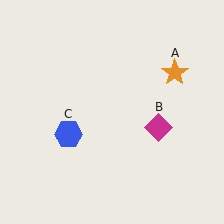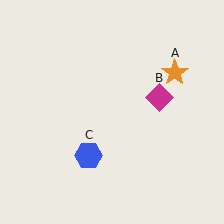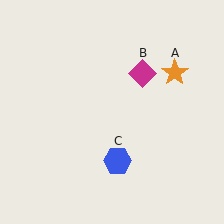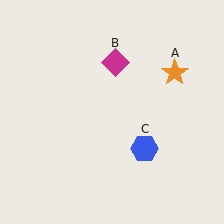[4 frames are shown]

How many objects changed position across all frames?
2 objects changed position: magenta diamond (object B), blue hexagon (object C).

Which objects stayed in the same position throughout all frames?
Orange star (object A) remained stationary.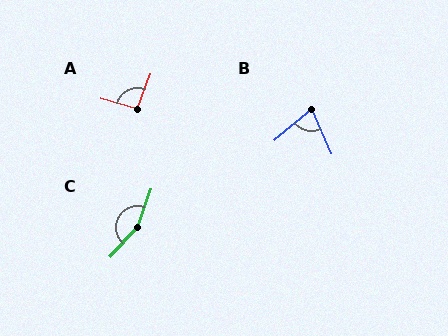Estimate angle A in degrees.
Approximately 96 degrees.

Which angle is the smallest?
B, at approximately 74 degrees.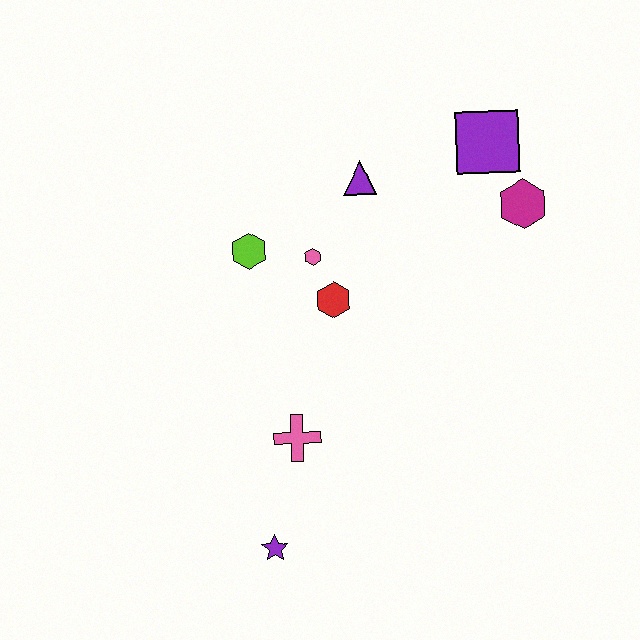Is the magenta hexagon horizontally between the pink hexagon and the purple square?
No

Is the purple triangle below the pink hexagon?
No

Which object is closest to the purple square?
The magenta hexagon is closest to the purple square.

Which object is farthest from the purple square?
The purple star is farthest from the purple square.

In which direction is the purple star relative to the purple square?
The purple star is below the purple square.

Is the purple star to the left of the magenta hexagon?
Yes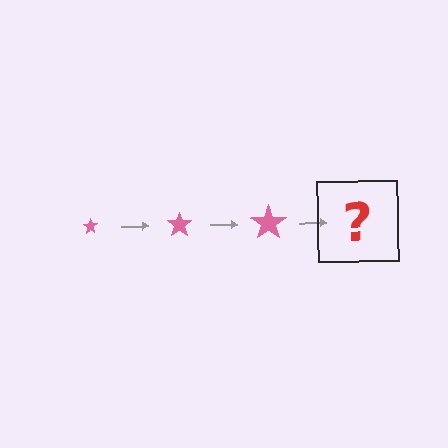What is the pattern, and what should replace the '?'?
The pattern is that the star gets progressively larger each step. The '?' should be a pink star, larger than the previous one.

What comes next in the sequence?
The next element should be a pink star, larger than the previous one.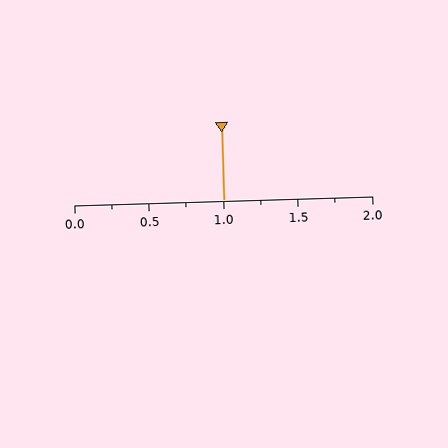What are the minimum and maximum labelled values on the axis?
The axis runs from 0.0 to 2.0.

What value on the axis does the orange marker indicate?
The marker indicates approximately 1.